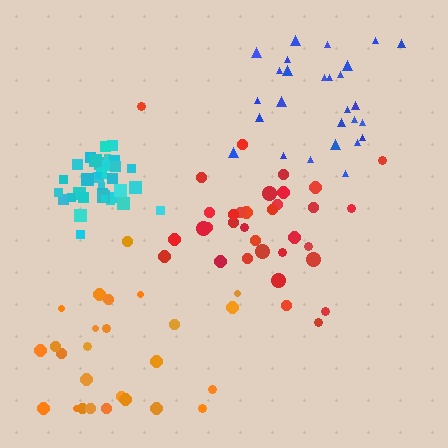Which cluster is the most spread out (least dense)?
Orange.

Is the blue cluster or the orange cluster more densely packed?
Blue.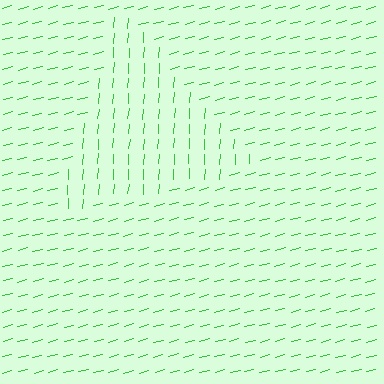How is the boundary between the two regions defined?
The boundary is defined purely by a change in line orientation (approximately 72 degrees difference). All lines are the same color and thickness.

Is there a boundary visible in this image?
Yes, there is a texture boundary formed by a change in line orientation.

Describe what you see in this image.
The image is filled with small green line segments. A triangle region in the image has lines oriented differently from the surrounding lines, creating a visible texture boundary.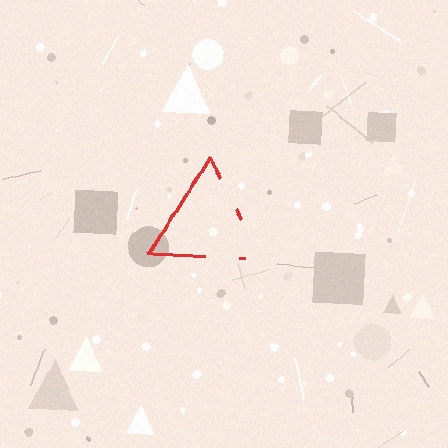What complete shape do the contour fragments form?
The contour fragments form a triangle.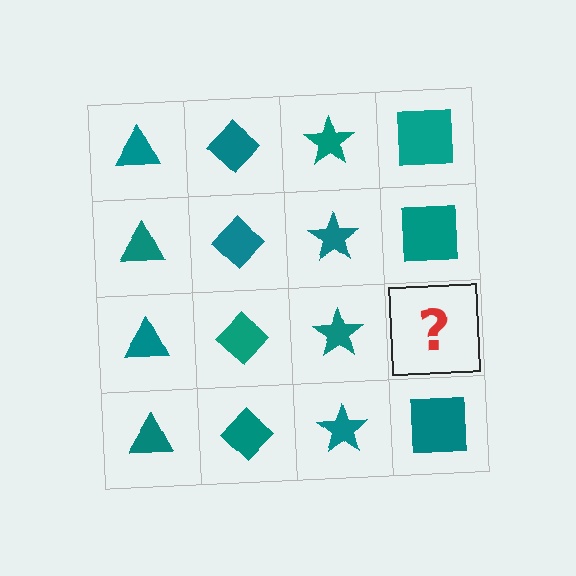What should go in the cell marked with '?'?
The missing cell should contain a teal square.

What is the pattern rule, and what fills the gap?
The rule is that each column has a consistent shape. The gap should be filled with a teal square.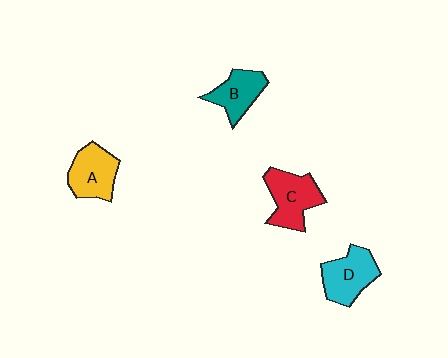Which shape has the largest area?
Shape C (red).